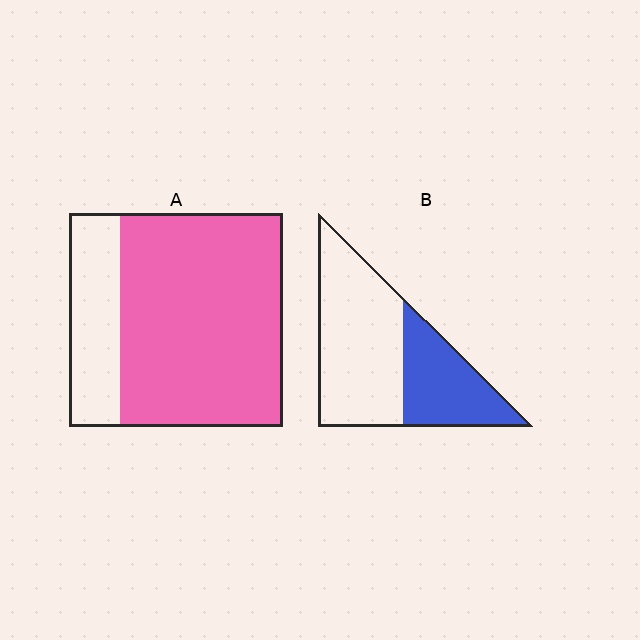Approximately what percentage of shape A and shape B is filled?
A is approximately 75% and B is approximately 35%.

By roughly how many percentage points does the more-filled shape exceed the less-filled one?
By roughly 40 percentage points (A over B).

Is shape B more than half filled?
No.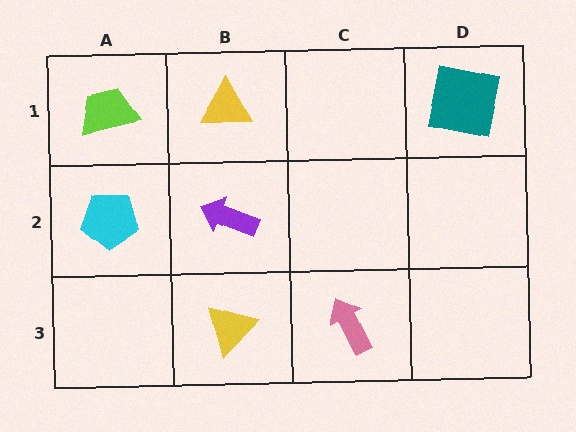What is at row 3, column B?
A yellow triangle.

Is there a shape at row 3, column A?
No, that cell is empty.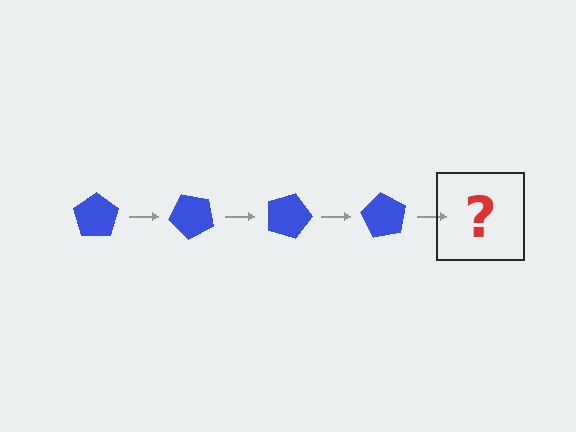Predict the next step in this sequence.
The next step is a blue pentagon rotated 180 degrees.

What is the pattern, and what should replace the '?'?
The pattern is that the pentagon rotates 45 degrees each step. The '?' should be a blue pentagon rotated 180 degrees.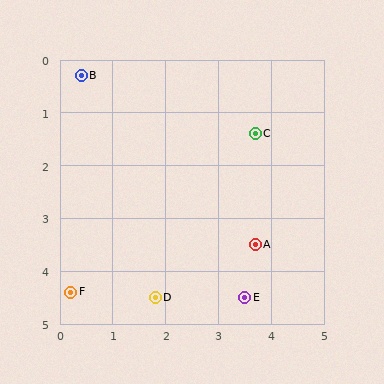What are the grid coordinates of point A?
Point A is at approximately (3.7, 3.5).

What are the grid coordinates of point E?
Point E is at approximately (3.5, 4.5).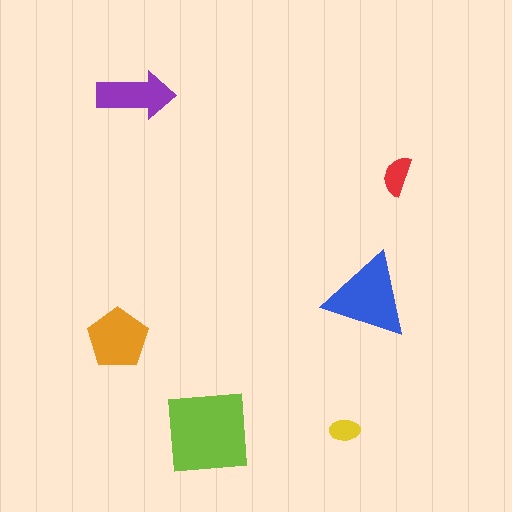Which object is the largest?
The lime square.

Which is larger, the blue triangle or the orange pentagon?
The blue triangle.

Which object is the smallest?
The yellow ellipse.